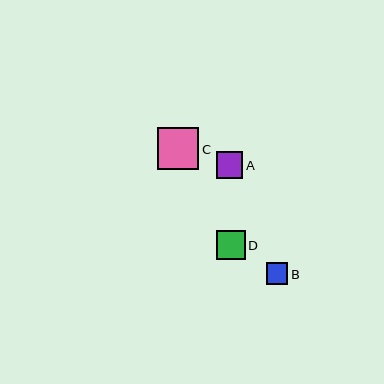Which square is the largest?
Square C is the largest with a size of approximately 41 pixels.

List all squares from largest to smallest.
From largest to smallest: C, D, A, B.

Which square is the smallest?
Square B is the smallest with a size of approximately 22 pixels.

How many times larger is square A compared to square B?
Square A is approximately 1.2 times the size of square B.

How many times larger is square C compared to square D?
Square C is approximately 1.4 times the size of square D.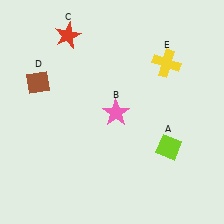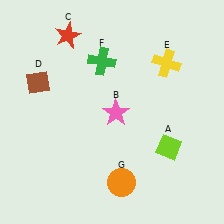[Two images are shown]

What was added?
A green cross (F), an orange circle (G) were added in Image 2.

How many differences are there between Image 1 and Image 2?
There are 2 differences between the two images.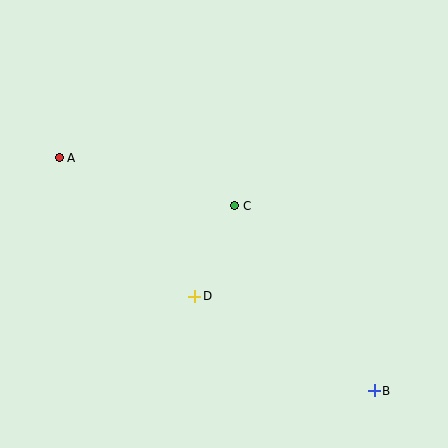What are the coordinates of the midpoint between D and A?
The midpoint between D and A is at (127, 227).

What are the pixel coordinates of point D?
Point D is at (195, 296).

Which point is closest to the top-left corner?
Point A is closest to the top-left corner.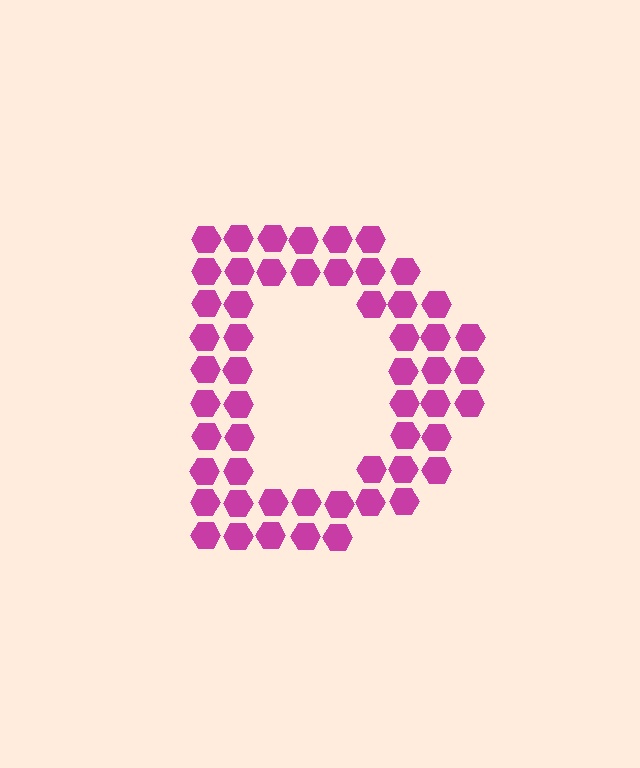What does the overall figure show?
The overall figure shows the letter D.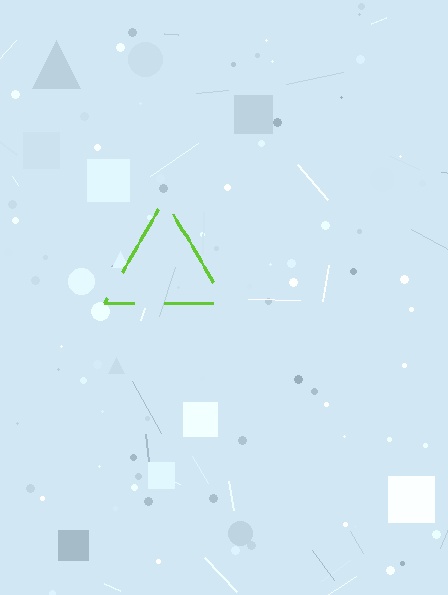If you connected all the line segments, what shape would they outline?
They would outline a triangle.